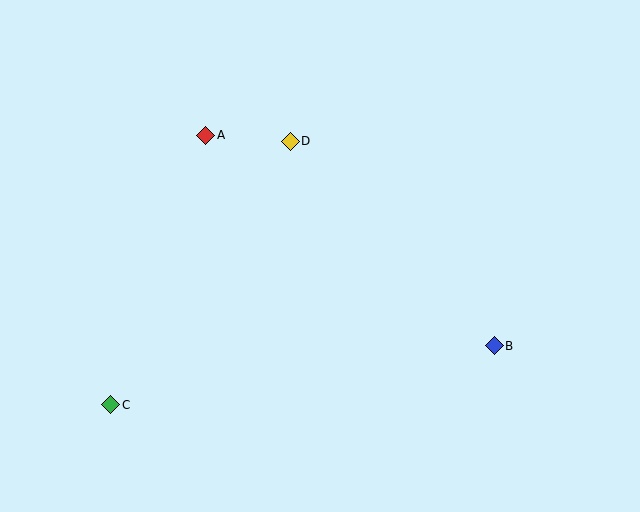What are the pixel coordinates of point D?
Point D is at (290, 141).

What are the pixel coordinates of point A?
Point A is at (206, 135).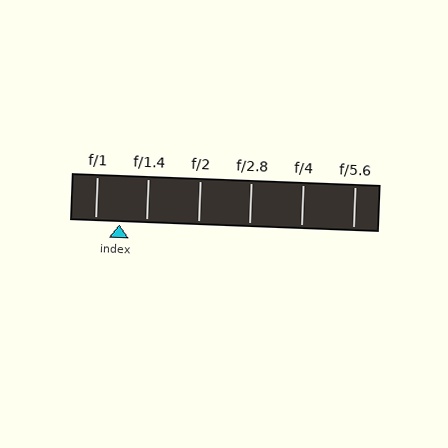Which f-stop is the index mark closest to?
The index mark is closest to f/1.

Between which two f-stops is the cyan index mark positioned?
The index mark is between f/1 and f/1.4.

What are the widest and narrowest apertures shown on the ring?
The widest aperture shown is f/1 and the narrowest is f/5.6.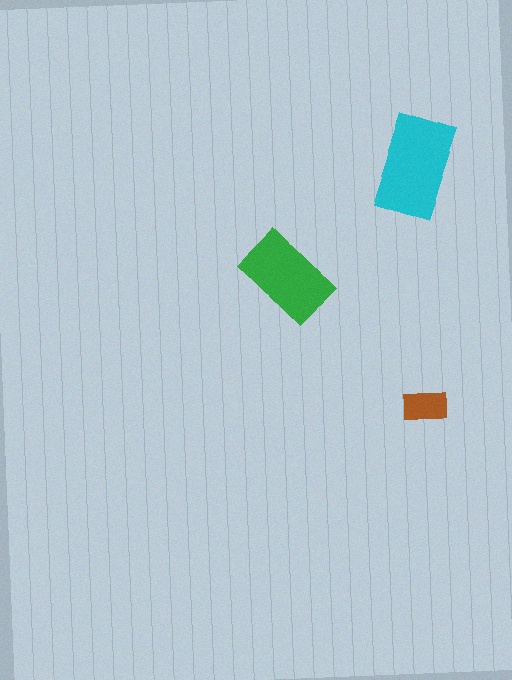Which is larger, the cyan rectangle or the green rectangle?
The cyan one.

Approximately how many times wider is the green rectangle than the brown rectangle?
About 2 times wider.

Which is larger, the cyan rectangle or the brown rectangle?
The cyan one.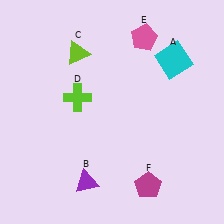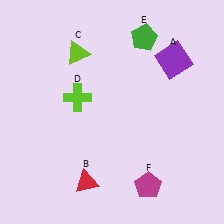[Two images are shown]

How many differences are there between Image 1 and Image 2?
There are 3 differences between the two images.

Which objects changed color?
A changed from cyan to purple. B changed from purple to red. E changed from pink to green.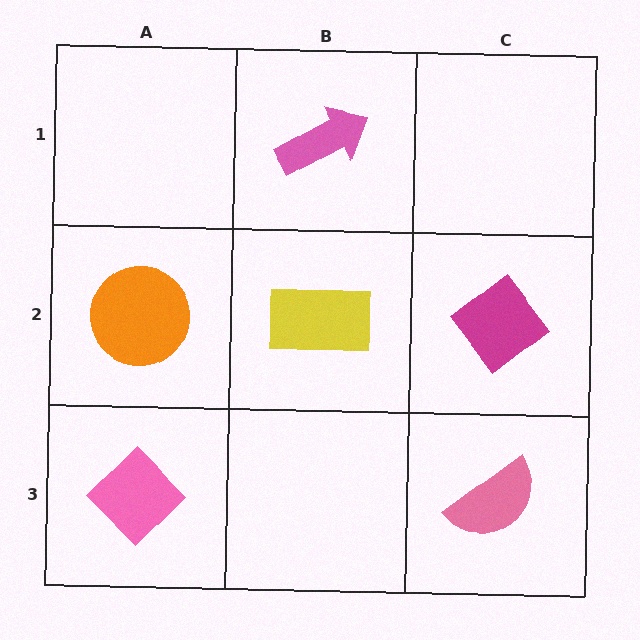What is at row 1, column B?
A pink arrow.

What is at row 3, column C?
A pink semicircle.